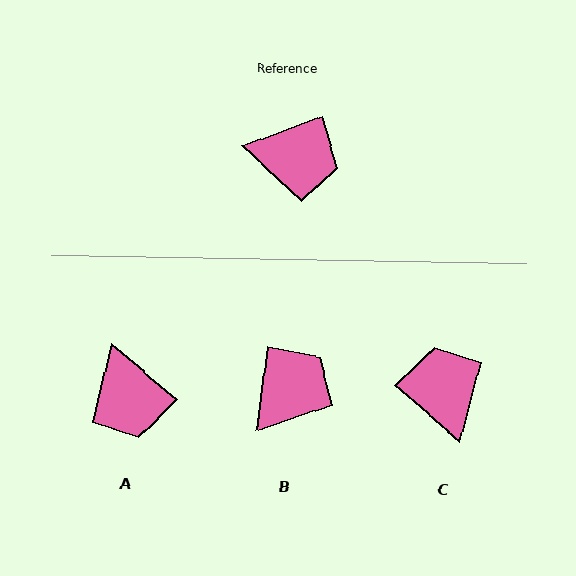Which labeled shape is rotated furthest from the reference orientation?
C, about 119 degrees away.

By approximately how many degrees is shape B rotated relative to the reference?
Approximately 62 degrees counter-clockwise.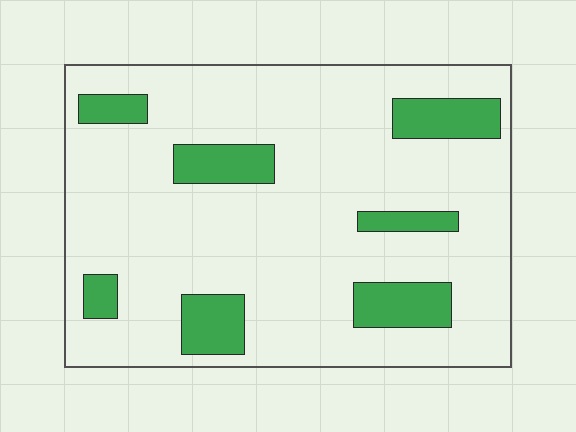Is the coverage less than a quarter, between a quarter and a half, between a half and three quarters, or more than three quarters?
Less than a quarter.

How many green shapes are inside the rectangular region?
7.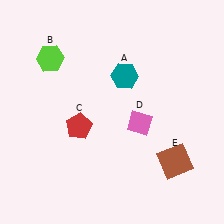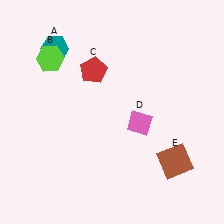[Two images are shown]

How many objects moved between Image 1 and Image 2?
2 objects moved between the two images.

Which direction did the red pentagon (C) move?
The red pentagon (C) moved up.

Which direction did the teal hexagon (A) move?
The teal hexagon (A) moved left.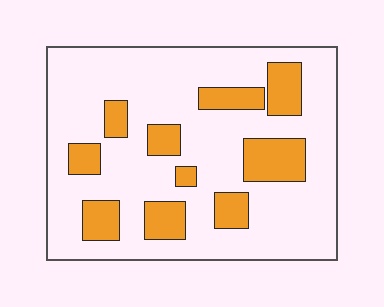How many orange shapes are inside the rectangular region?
10.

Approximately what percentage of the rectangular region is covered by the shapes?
Approximately 25%.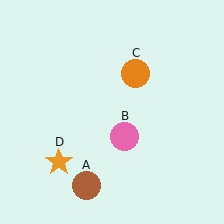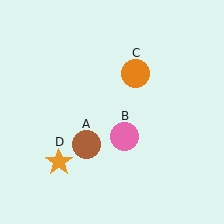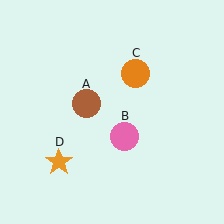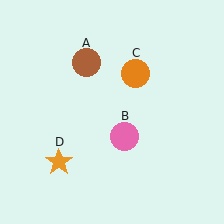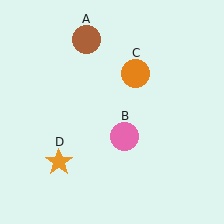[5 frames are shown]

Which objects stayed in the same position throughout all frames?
Pink circle (object B) and orange circle (object C) and orange star (object D) remained stationary.